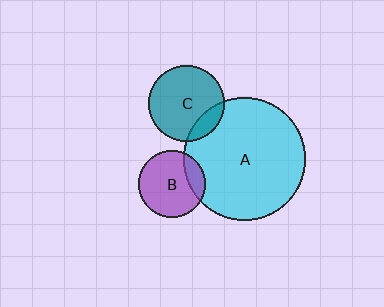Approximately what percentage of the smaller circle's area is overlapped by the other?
Approximately 20%.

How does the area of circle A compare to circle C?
Approximately 2.6 times.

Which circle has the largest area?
Circle A (cyan).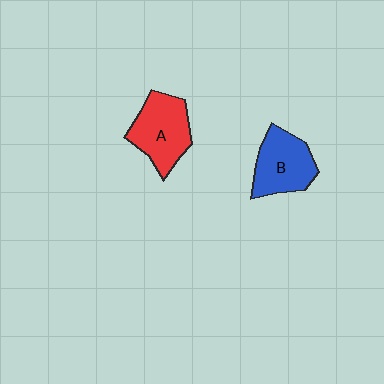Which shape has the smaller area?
Shape B (blue).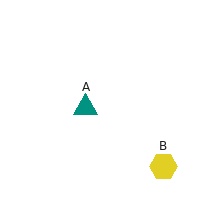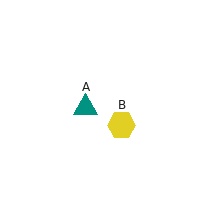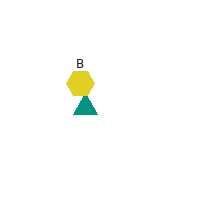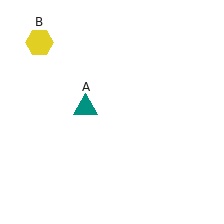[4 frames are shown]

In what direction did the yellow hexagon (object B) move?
The yellow hexagon (object B) moved up and to the left.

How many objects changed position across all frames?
1 object changed position: yellow hexagon (object B).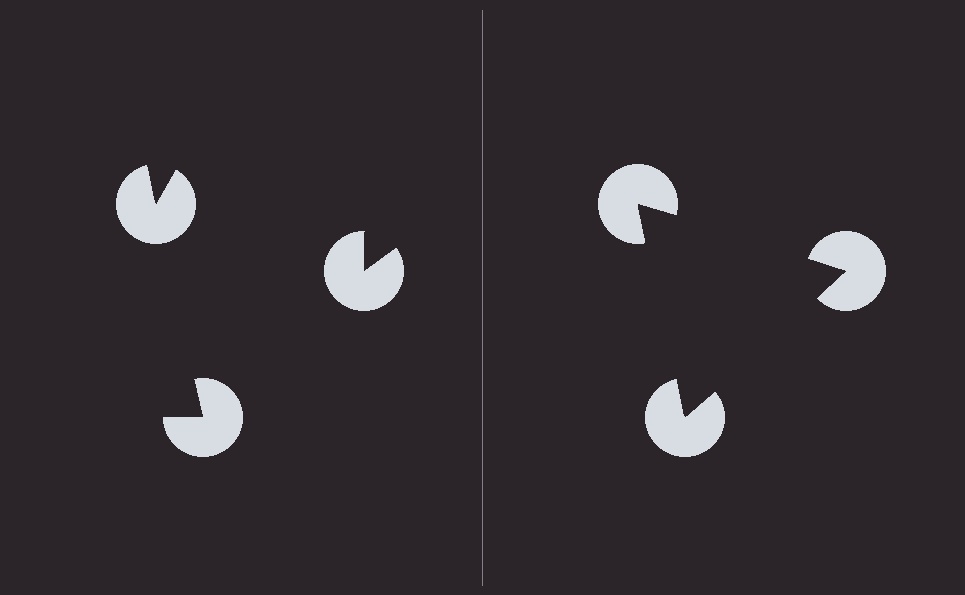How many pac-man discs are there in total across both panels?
6 — 3 on each side.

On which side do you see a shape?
An illusory triangle appears on the right side. On the left side the wedge cuts are rotated, so no coherent shape forms.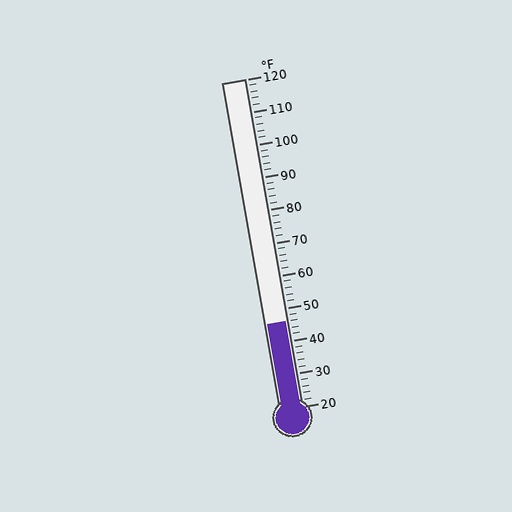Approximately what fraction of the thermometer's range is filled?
The thermometer is filled to approximately 25% of its range.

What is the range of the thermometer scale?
The thermometer scale ranges from 20°F to 120°F.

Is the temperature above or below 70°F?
The temperature is below 70°F.